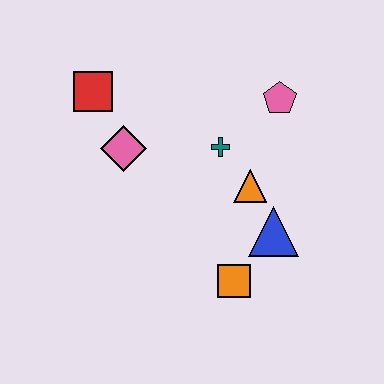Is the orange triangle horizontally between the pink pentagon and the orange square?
Yes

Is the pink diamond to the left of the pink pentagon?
Yes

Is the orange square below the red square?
Yes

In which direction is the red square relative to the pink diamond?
The red square is above the pink diamond.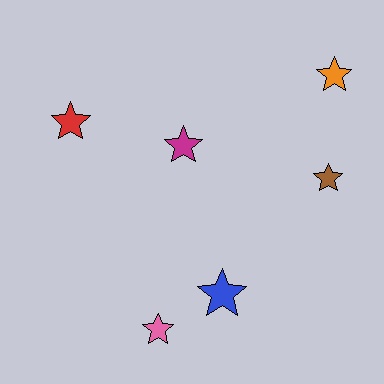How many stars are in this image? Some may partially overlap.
There are 6 stars.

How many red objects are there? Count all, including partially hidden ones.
There is 1 red object.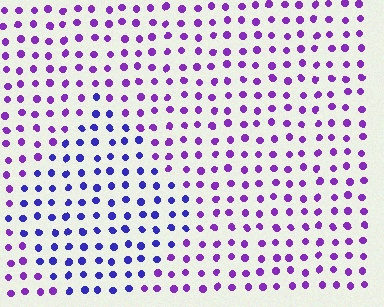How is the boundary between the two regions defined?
The boundary is defined purely by a slight shift in hue (about 35 degrees). Spacing, size, and orientation are identical on both sides.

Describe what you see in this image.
The image is filled with small purple elements in a uniform arrangement. A diamond-shaped region is visible where the elements are tinted to a slightly different hue, forming a subtle color boundary.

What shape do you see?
I see a diamond.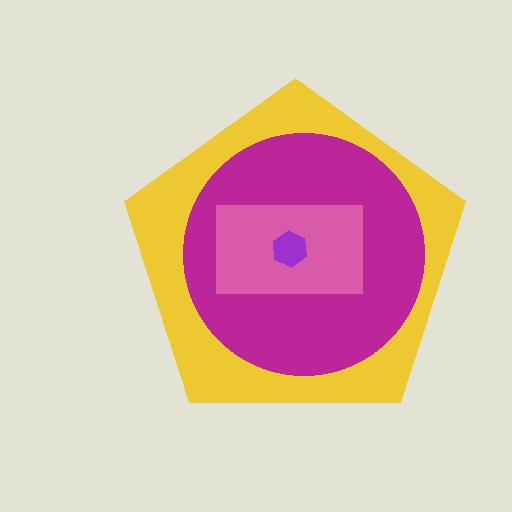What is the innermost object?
The purple hexagon.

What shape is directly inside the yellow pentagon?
The magenta circle.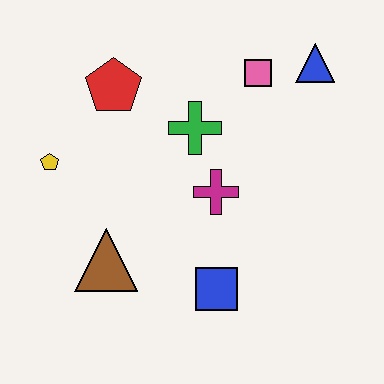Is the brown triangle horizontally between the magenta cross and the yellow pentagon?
Yes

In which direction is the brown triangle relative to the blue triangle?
The brown triangle is to the left of the blue triangle.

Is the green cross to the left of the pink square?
Yes